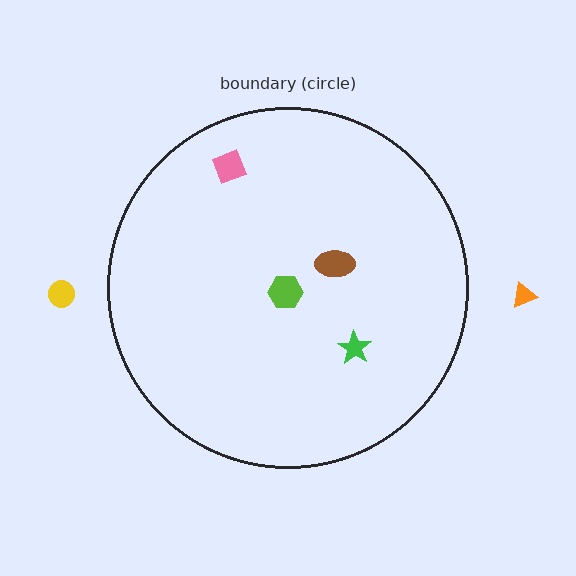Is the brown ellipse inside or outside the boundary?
Inside.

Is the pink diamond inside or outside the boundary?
Inside.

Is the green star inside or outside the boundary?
Inside.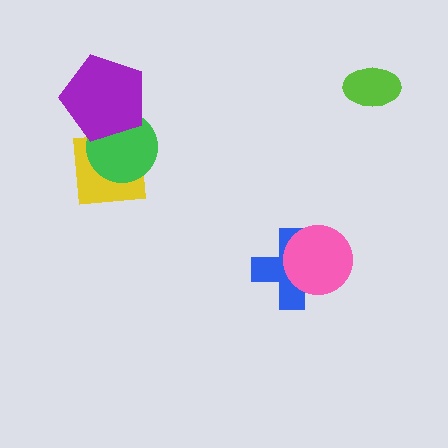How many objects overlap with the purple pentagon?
2 objects overlap with the purple pentagon.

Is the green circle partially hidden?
Yes, it is partially covered by another shape.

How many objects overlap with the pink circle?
1 object overlaps with the pink circle.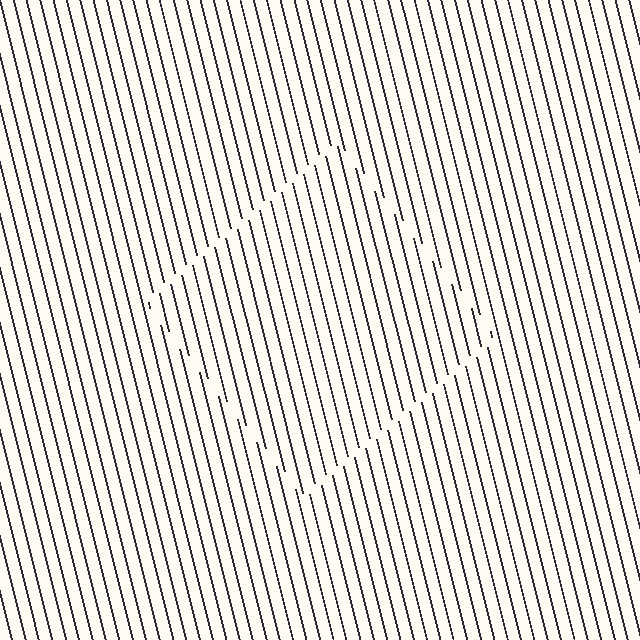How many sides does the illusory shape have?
4 sides — the line-ends trace a square.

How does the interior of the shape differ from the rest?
The interior of the shape contains the same grating, shifted by half a period — the contour is defined by the phase discontinuity where line-ends from the inner and outer gratings abut.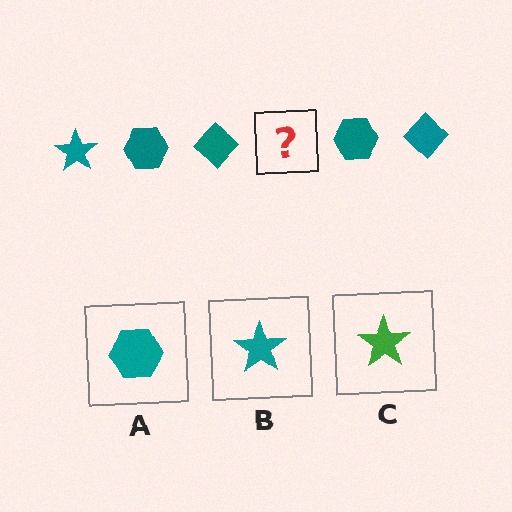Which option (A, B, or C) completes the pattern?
B.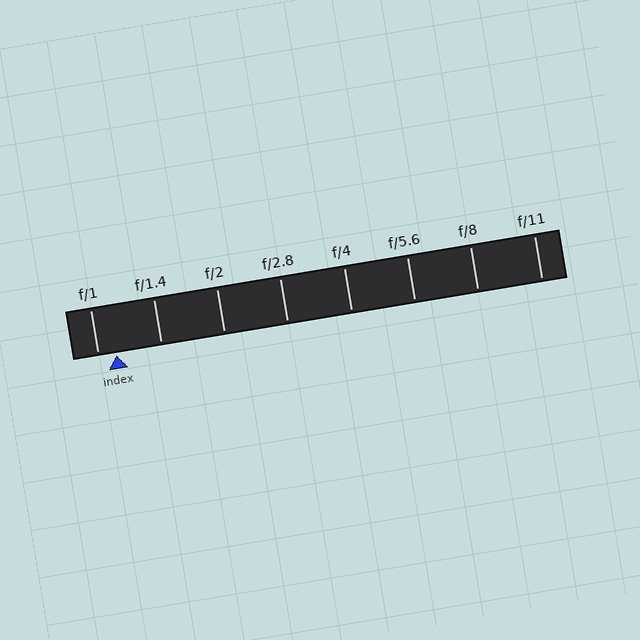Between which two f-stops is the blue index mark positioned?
The index mark is between f/1 and f/1.4.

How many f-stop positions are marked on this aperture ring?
There are 8 f-stop positions marked.